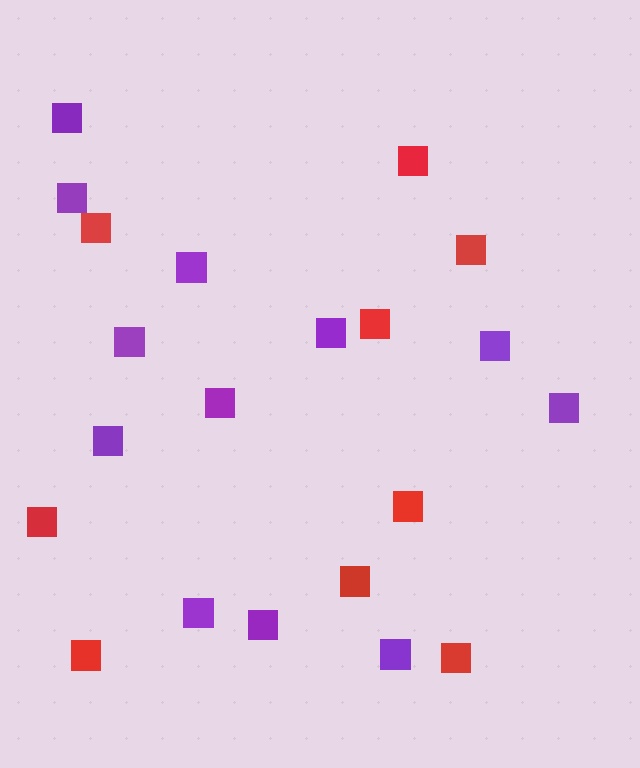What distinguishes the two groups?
There are 2 groups: one group of red squares (9) and one group of purple squares (12).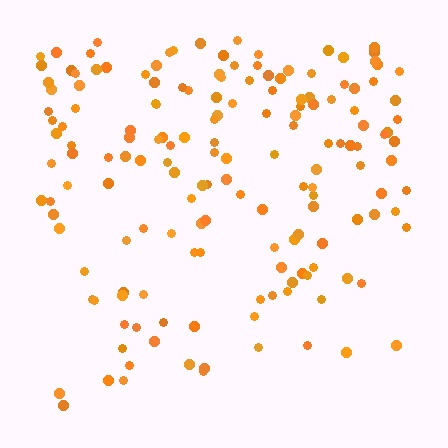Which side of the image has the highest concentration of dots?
The top.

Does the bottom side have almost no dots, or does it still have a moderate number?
Still a moderate number, just noticeably fewer than the top.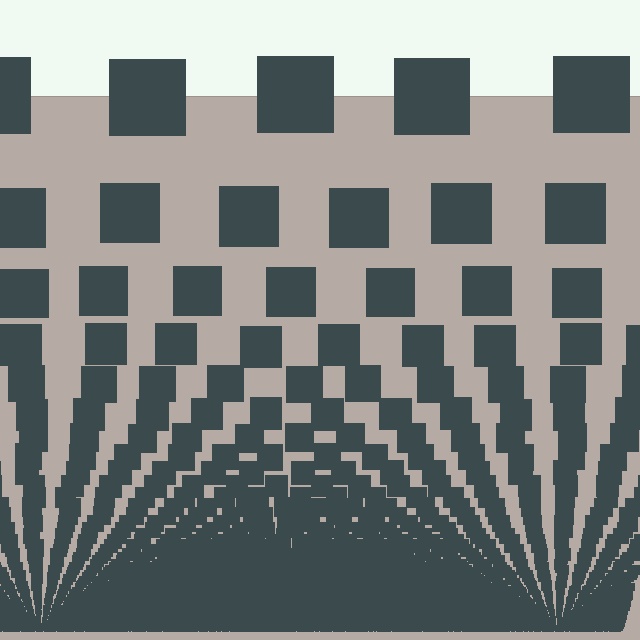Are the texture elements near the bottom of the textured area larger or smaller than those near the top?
Smaller. The gradient is inverted — elements near the bottom are smaller and denser.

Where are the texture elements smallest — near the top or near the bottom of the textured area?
Near the bottom.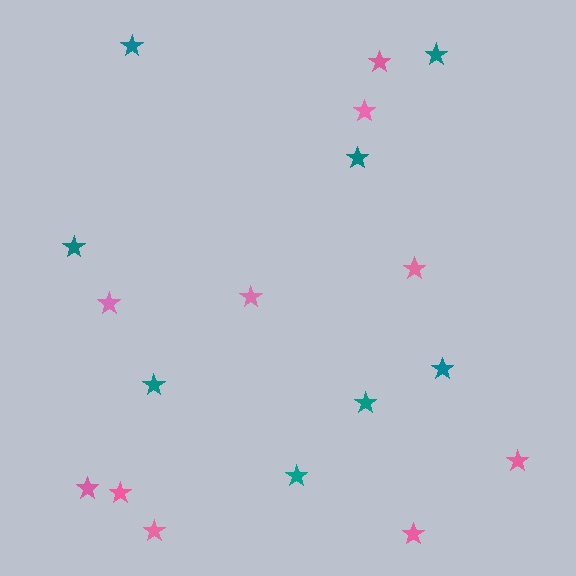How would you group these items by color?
There are 2 groups: one group of teal stars (8) and one group of pink stars (10).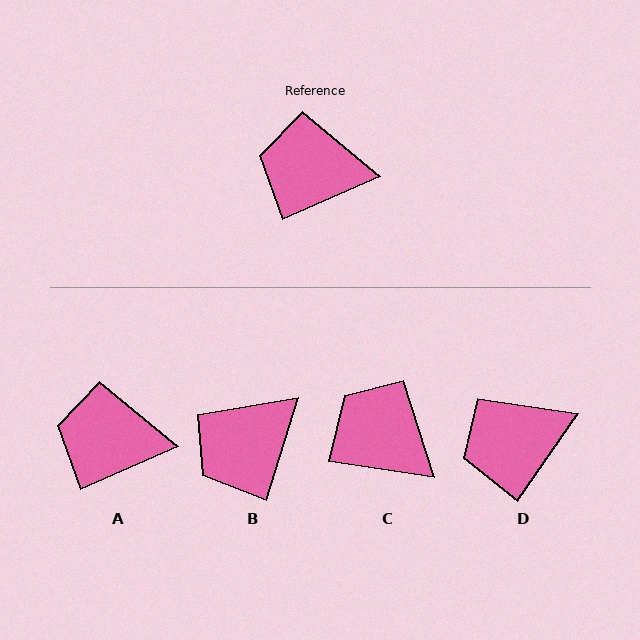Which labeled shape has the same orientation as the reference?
A.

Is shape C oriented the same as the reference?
No, it is off by about 33 degrees.